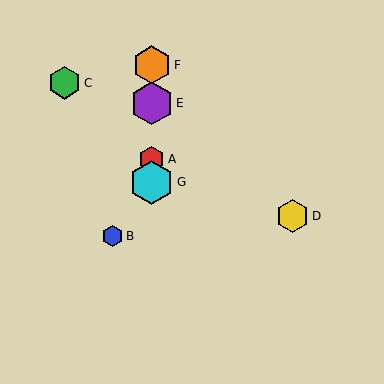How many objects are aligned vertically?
4 objects (A, E, F, G) are aligned vertically.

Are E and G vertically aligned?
Yes, both are at x≈152.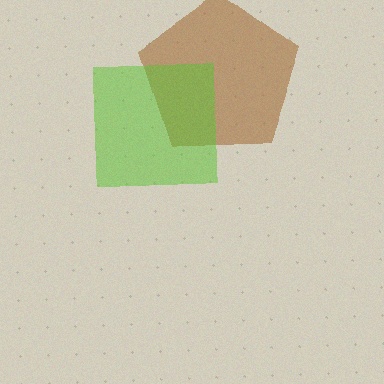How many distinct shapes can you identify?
There are 2 distinct shapes: a brown pentagon, a lime square.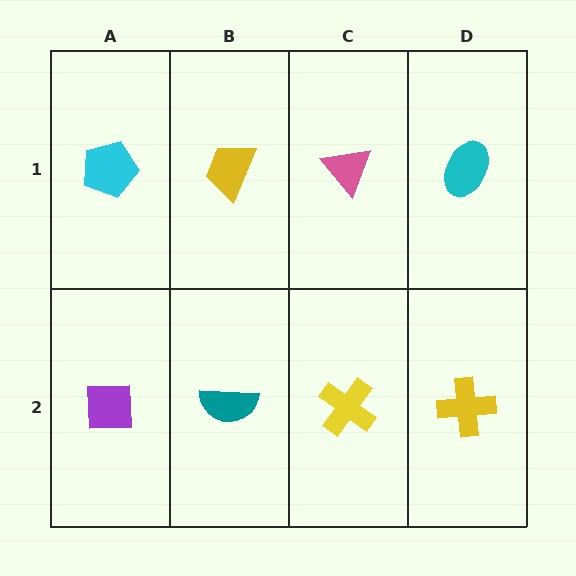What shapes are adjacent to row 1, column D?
A yellow cross (row 2, column D), a pink triangle (row 1, column C).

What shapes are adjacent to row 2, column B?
A yellow trapezoid (row 1, column B), a purple square (row 2, column A), a yellow cross (row 2, column C).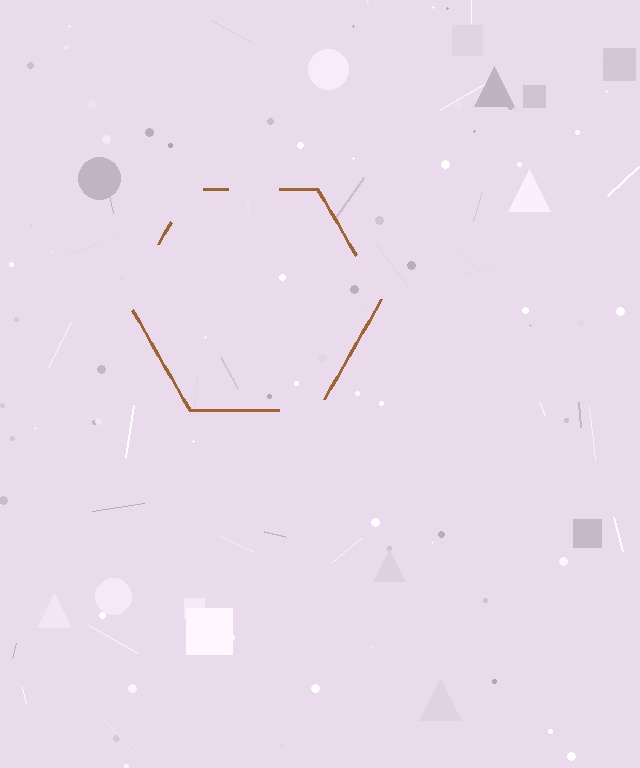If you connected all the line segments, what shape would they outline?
They would outline a hexagon.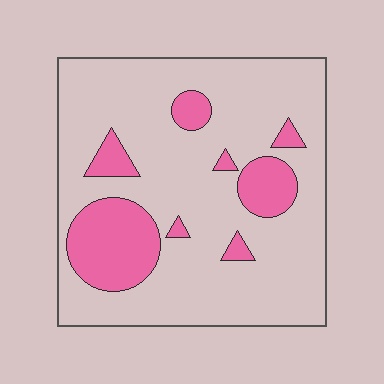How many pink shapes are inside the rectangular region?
8.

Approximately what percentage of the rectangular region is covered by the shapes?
Approximately 20%.